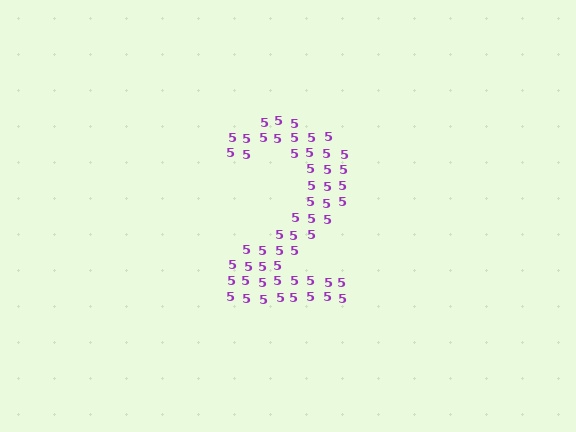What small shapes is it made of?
It is made of small digit 5's.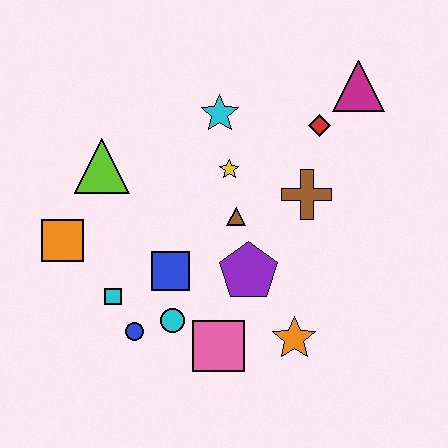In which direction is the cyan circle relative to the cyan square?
The cyan circle is to the right of the cyan square.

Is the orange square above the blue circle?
Yes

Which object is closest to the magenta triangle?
The red diamond is closest to the magenta triangle.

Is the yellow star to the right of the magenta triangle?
No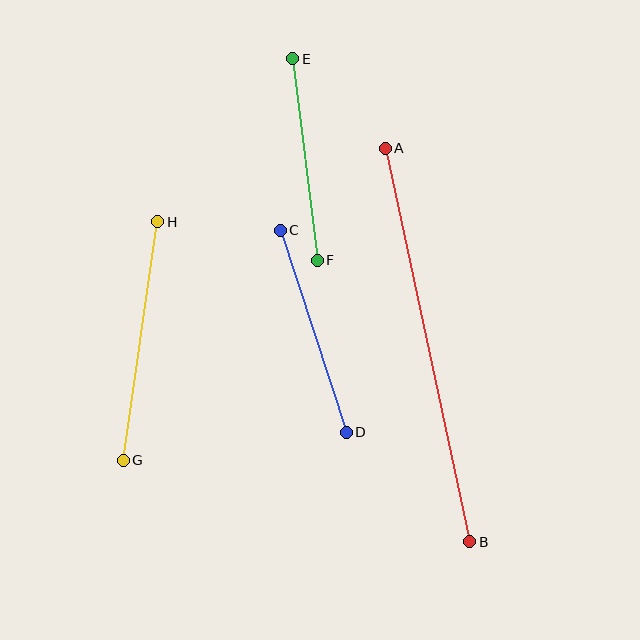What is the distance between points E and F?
The distance is approximately 203 pixels.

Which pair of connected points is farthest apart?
Points A and B are farthest apart.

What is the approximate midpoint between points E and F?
The midpoint is at approximately (305, 160) pixels.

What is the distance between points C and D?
The distance is approximately 213 pixels.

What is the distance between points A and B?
The distance is approximately 402 pixels.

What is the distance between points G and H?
The distance is approximately 241 pixels.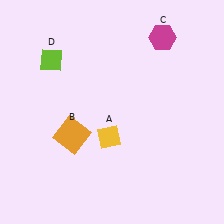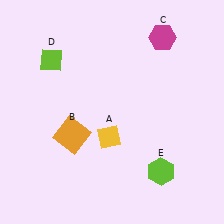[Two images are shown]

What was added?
A lime hexagon (E) was added in Image 2.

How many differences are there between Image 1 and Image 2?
There is 1 difference between the two images.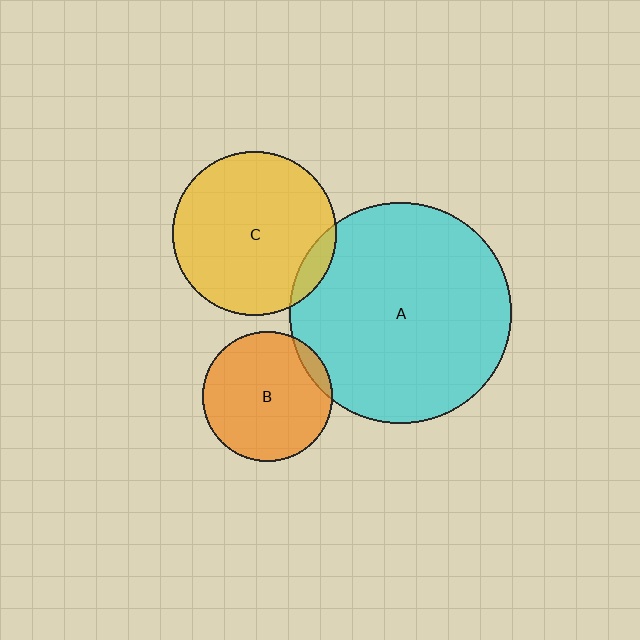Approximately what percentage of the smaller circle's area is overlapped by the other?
Approximately 10%.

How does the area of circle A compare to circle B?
Approximately 2.9 times.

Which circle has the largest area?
Circle A (cyan).